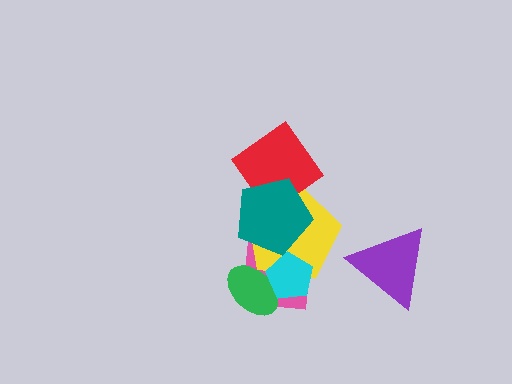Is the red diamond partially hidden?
Yes, it is partially covered by another shape.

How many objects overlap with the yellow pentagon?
5 objects overlap with the yellow pentagon.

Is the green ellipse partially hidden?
Yes, it is partially covered by another shape.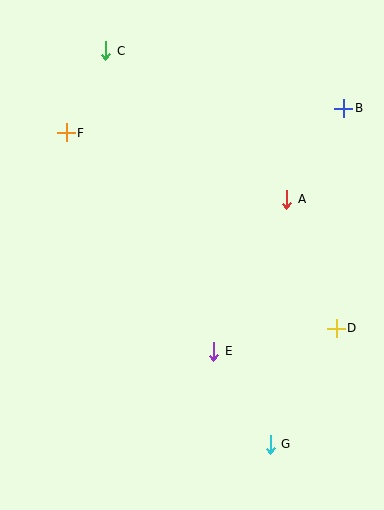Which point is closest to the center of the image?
Point E at (214, 351) is closest to the center.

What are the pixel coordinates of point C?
Point C is at (106, 51).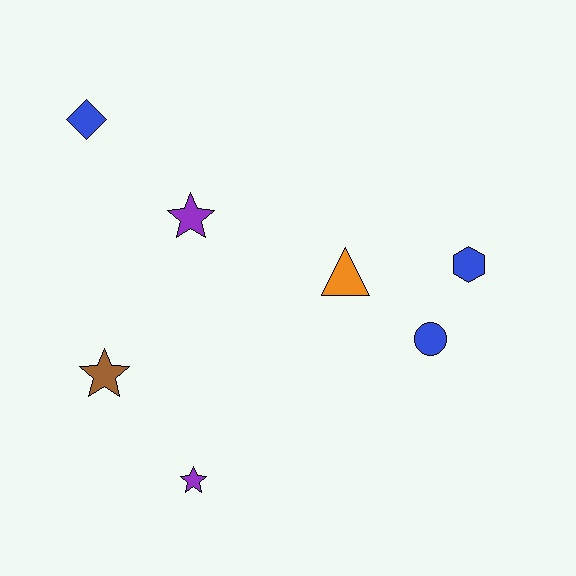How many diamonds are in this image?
There is 1 diamond.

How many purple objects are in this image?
There are 2 purple objects.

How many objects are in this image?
There are 7 objects.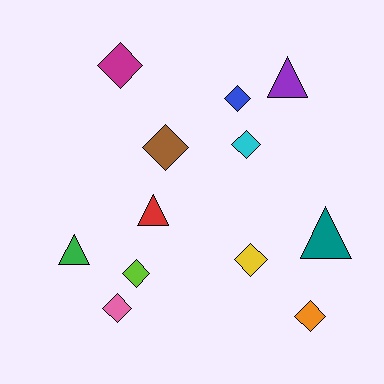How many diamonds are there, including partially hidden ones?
There are 8 diamonds.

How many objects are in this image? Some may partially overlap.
There are 12 objects.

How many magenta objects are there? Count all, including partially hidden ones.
There is 1 magenta object.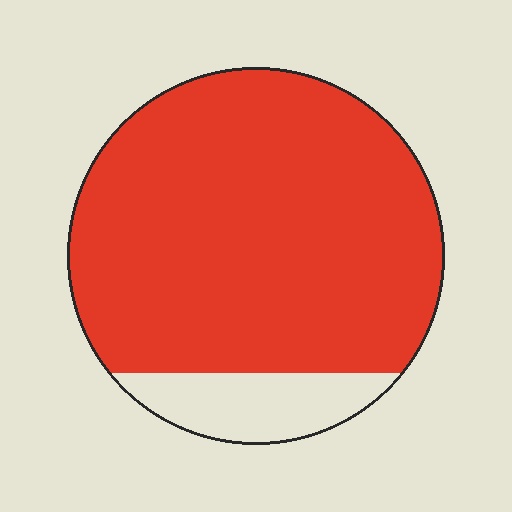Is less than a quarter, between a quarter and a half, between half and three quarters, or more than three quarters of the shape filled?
More than three quarters.